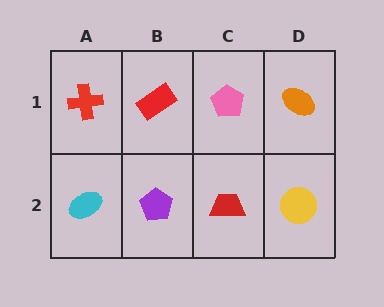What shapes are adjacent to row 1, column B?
A purple pentagon (row 2, column B), a red cross (row 1, column A), a pink pentagon (row 1, column C).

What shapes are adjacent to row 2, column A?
A red cross (row 1, column A), a purple pentagon (row 2, column B).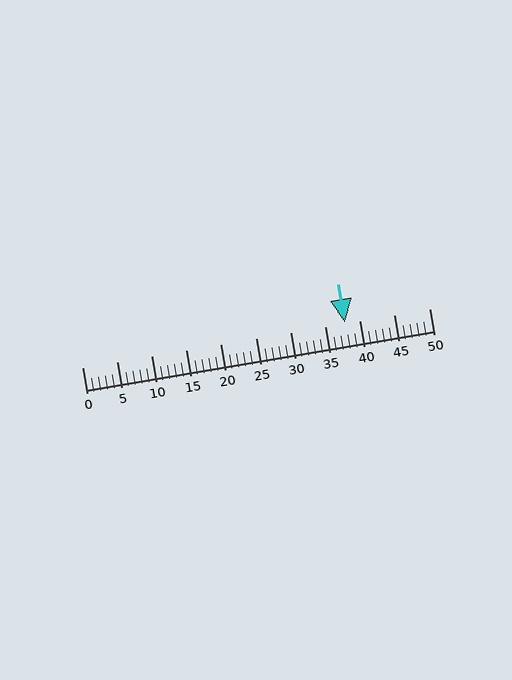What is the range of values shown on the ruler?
The ruler shows values from 0 to 50.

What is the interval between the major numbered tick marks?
The major tick marks are spaced 5 units apart.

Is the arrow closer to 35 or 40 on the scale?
The arrow is closer to 40.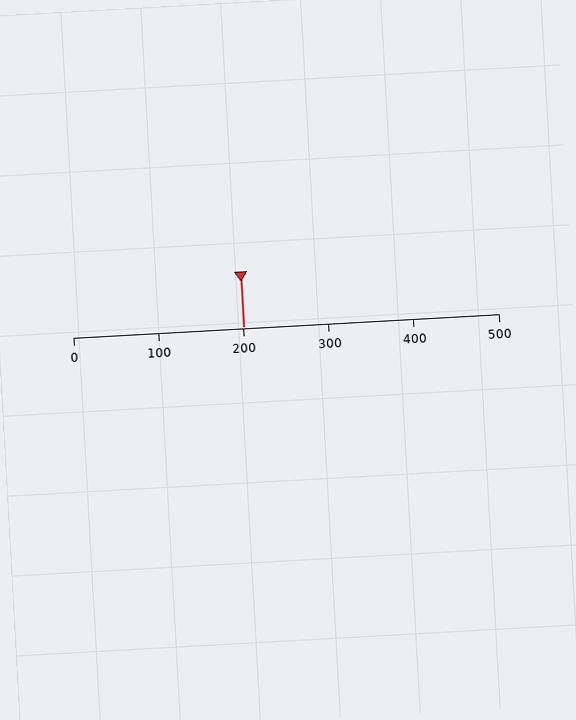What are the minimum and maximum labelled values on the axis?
The axis runs from 0 to 500.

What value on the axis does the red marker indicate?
The marker indicates approximately 200.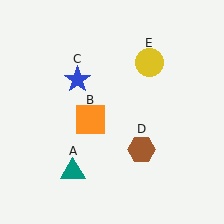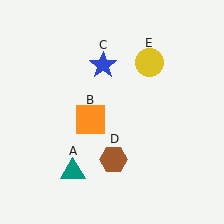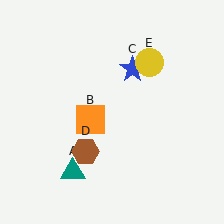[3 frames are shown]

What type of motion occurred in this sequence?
The blue star (object C), brown hexagon (object D) rotated clockwise around the center of the scene.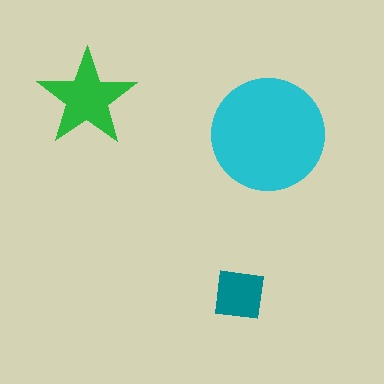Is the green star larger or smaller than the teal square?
Larger.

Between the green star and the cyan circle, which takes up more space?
The cyan circle.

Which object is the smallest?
The teal square.